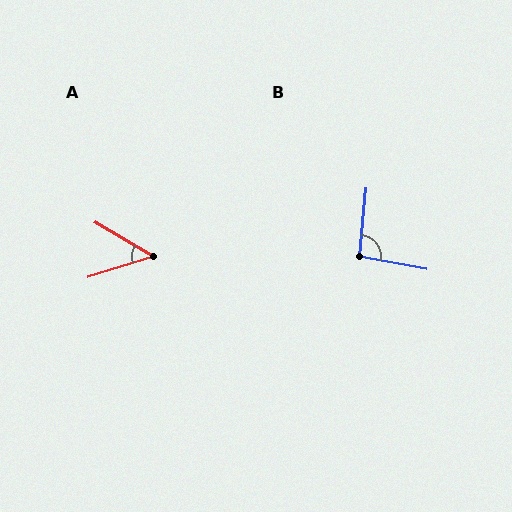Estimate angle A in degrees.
Approximately 48 degrees.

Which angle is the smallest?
A, at approximately 48 degrees.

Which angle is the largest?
B, at approximately 95 degrees.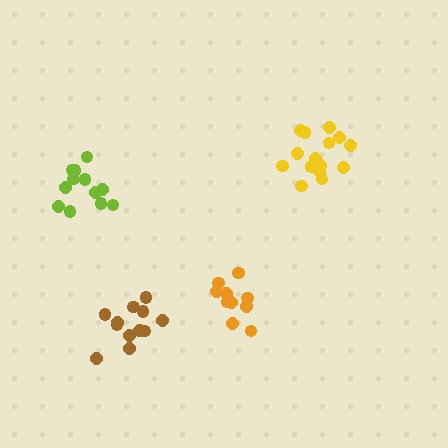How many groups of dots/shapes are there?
There are 4 groups.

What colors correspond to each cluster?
The clusters are colored: brown, orange, lime, yellow.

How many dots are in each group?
Group 1: 12 dots, Group 2: 10 dots, Group 3: 12 dots, Group 4: 15 dots (49 total).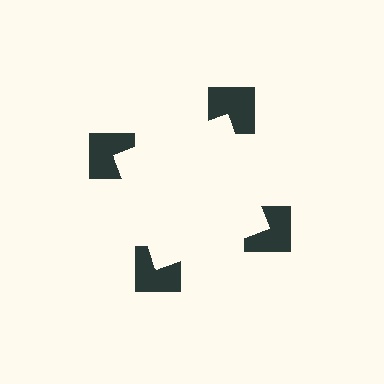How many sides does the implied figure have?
4 sides.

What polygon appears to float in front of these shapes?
An illusory square — its edges are inferred from the aligned wedge cuts in the notched squares, not physically drawn.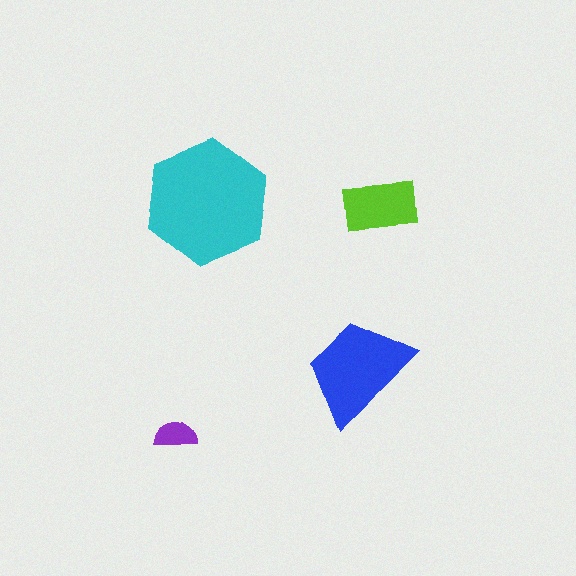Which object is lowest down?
The purple semicircle is bottommost.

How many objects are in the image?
There are 4 objects in the image.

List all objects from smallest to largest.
The purple semicircle, the lime rectangle, the blue trapezoid, the cyan hexagon.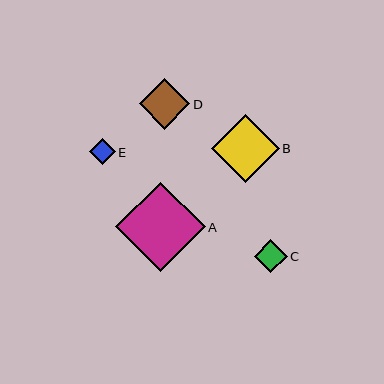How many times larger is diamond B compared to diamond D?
Diamond B is approximately 1.4 times the size of diamond D.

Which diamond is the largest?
Diamond A is the largest with a size of approximately 89 pixels.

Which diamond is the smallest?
Diamond E is the smallest with a size of approximately 26 pixels.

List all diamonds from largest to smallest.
From largest to smallest: A, B, D, C, E.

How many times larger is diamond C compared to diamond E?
Diamond C is approximately 1.3 times the size of diamond E.